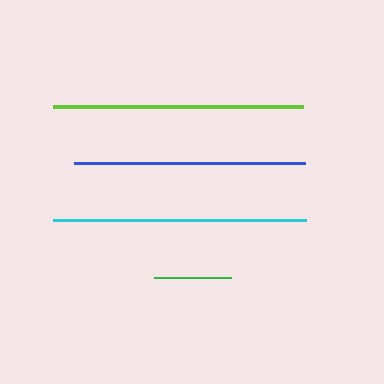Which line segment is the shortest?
The green line is the shortest at approximately 77 pixels.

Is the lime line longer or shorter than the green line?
The lime line is longer than the green line.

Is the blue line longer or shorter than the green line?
The blue line is longer than the green line.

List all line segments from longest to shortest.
From longest to shortest: cyan, lime, blue, green.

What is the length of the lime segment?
The lime segment is approximately 250 pixels long.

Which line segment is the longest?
The cyan line is the longest at approximately 253 pixels.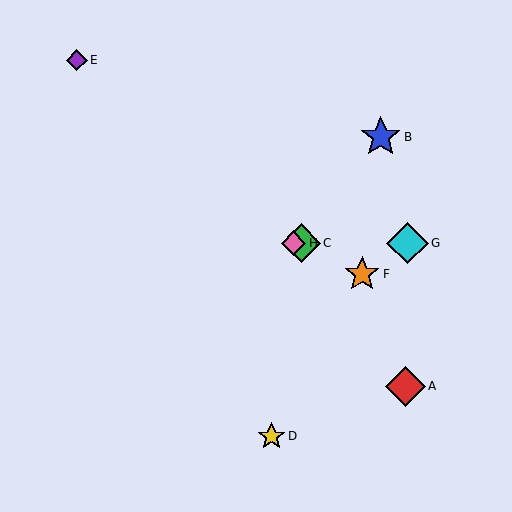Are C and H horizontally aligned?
Yes, both are at y≈243.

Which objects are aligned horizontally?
Objects C, G, H are aligned horizontally.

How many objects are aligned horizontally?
3 objects (C, G, H) are aligned horizontally.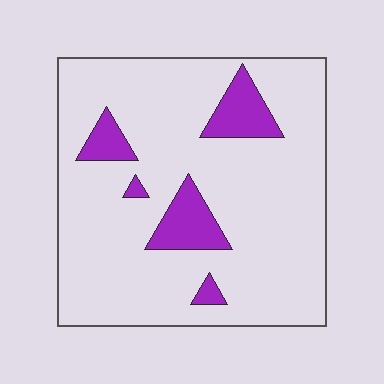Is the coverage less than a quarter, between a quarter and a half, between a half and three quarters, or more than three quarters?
Less than a quarter.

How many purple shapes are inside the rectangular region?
5.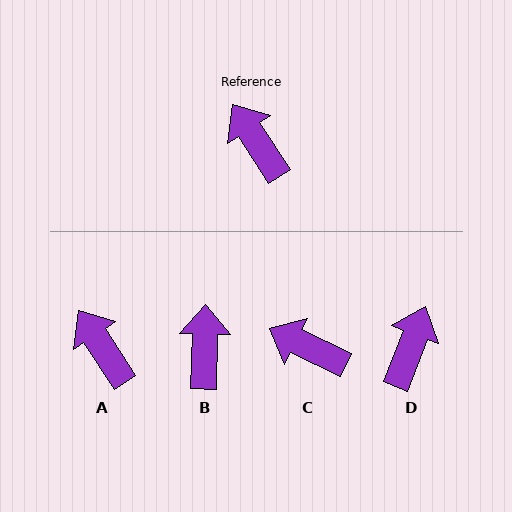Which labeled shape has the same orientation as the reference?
A.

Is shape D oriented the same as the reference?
No, it is off by about 54 degrees.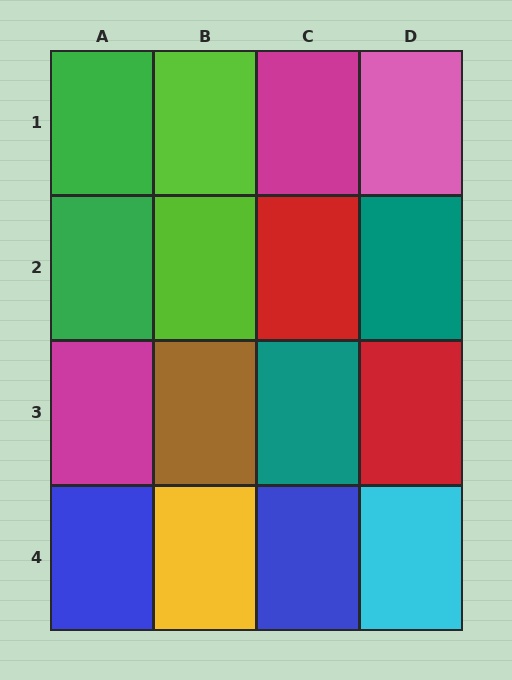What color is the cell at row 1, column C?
Magenta.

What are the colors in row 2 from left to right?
Green, lime, red, teal.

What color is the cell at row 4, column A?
Blue.